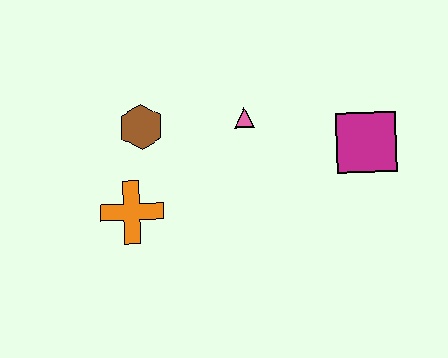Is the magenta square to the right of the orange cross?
Yes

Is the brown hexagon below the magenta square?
No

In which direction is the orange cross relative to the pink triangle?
The orange cross is to the left of the pink triangle.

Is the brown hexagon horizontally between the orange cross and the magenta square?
Yes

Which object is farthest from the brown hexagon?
The magenta square is farthest from the brown hexagon.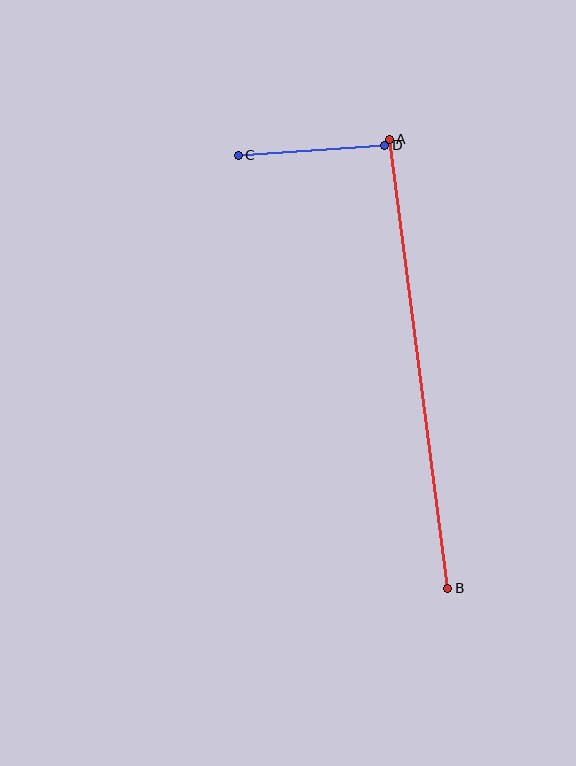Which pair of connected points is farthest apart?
Points A and B are farthest apart.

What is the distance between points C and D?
The distance is approximately 147 pixels.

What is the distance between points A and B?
The distance is approximately 453 pixels.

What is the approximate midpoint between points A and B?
The midpoint is at approximately (418, 364) pixels.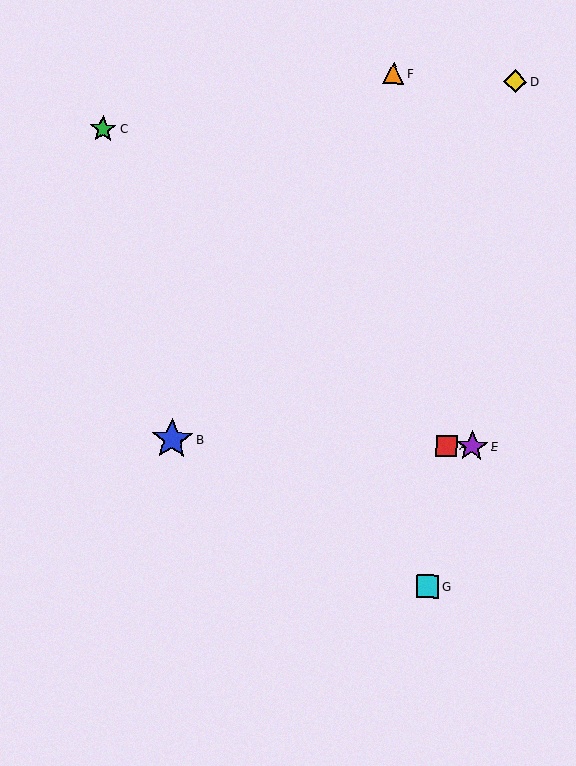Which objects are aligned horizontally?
Objects A, B, E are aligned horizontally.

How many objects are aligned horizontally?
3 objects (A, B, E) are aligned horizontally.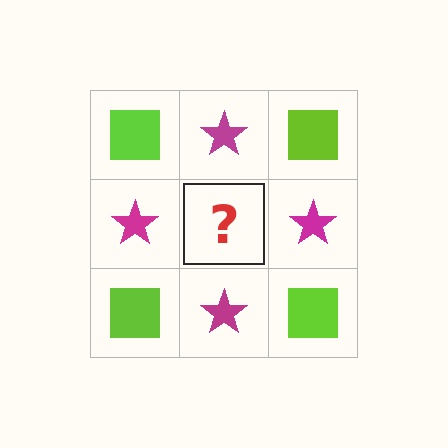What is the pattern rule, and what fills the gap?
The rule is that it alternates lime square and magenta star in a checkerboard pattern. The gap should be filled with a lime square.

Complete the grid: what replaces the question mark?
The question mark should be replaced with a lime square.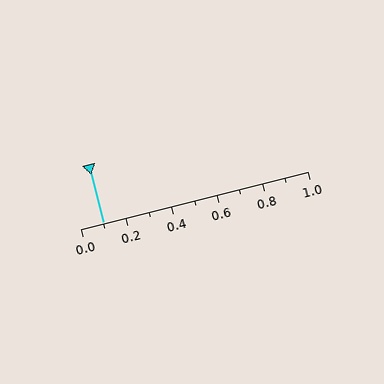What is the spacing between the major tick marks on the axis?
The major ticks are spaced 0.2 apart.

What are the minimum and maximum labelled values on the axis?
The axis runs from 0.0 to 1.0.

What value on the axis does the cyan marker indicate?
The marker indicates approximately 0.1.